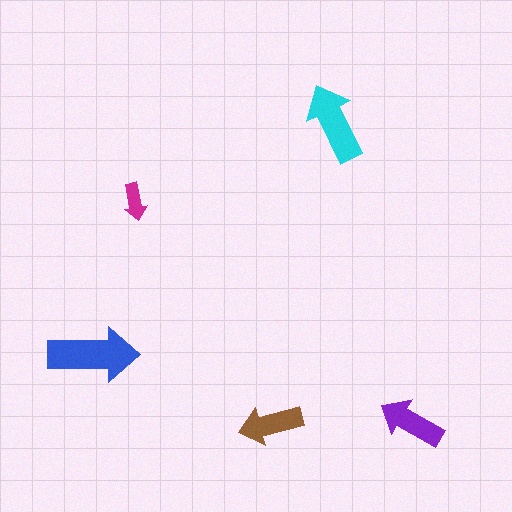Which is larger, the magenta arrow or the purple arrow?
The purple one.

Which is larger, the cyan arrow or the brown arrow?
The cyan one.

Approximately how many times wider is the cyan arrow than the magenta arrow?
About 2 times wider.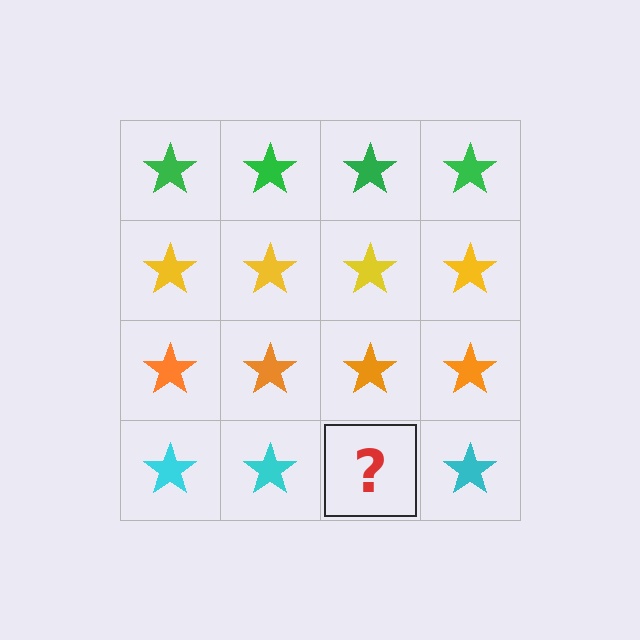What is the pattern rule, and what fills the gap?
The rule is that each row has a consistent color. The gap should be filled with a cyan star.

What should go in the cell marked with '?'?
The missing cell should contain a cyan star.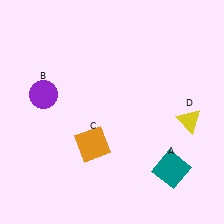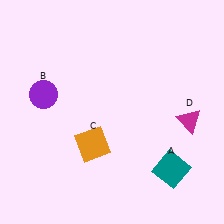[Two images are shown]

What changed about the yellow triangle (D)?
In Image 1, D is yellow. In Image 2, it changed to magenta.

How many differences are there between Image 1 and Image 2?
There is 1 difference between the two images.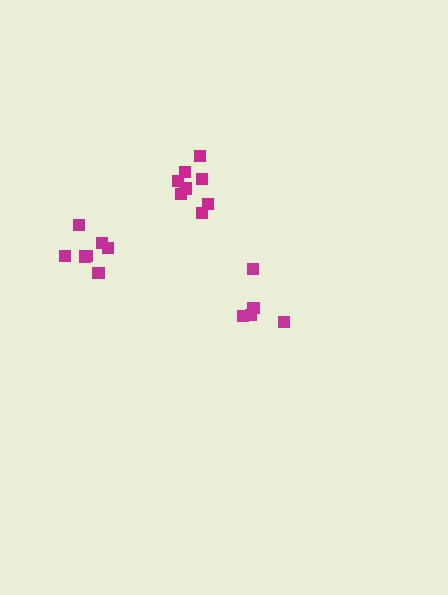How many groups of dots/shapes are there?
There are 3 groups.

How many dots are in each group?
Group 1: 6 dots, Group 2: 7 dots, Group 3: 9 dots (22 total).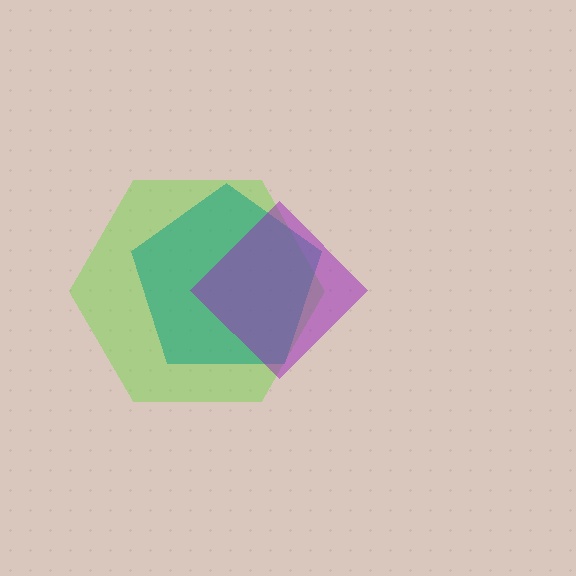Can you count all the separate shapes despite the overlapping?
Yes, there are 3 separate shapes.